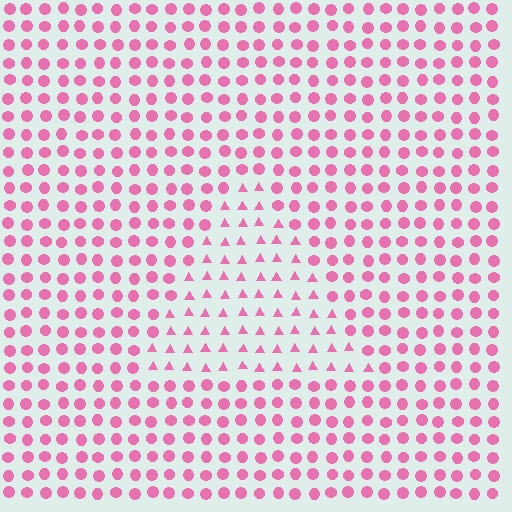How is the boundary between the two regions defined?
The boundary is defined by a change in element shape: triangles inside vs. circles outside. All elements share the same color and spacing.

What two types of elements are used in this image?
The image uses triangles inside the triangle region and circles outside it.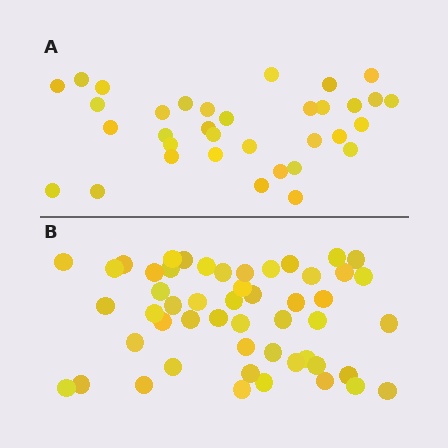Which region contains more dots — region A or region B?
Region B (the bottom region) has more dots.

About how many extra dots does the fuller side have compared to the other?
Region B has approximately 15 more dots than region A.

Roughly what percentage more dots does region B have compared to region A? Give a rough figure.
About 50% more.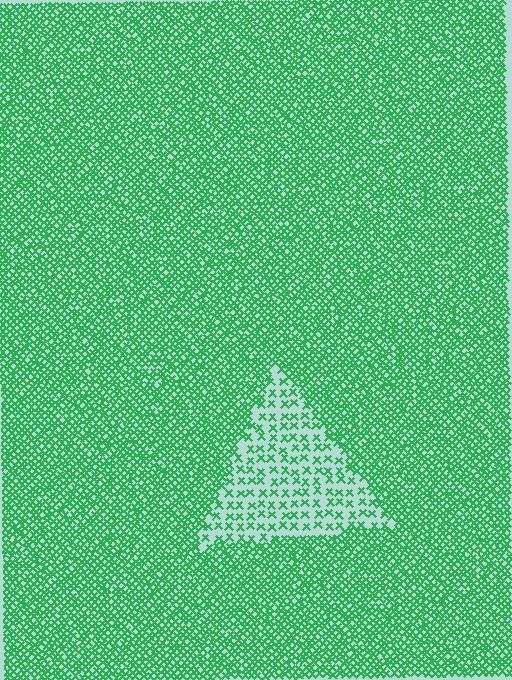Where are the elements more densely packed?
The elements are more densely packed outside the triangle boundary.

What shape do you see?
I see a triangle.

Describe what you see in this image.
The image contains small green elements arranged at two different densities. A triangle-shaped region is visible where the elements are less densely packed than the surrounding area.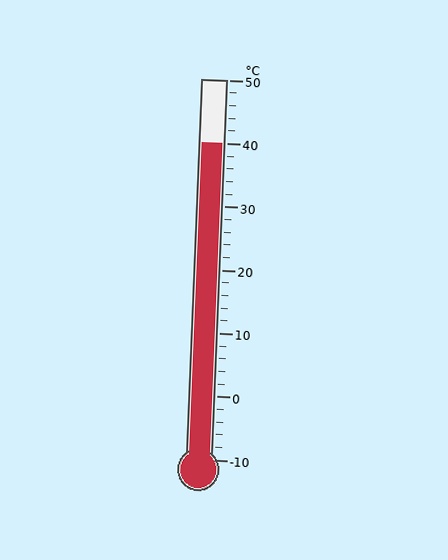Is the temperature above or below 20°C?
The temperature is above 20°C.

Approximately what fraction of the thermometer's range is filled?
The thermometer is filled to approximately 85% of its range.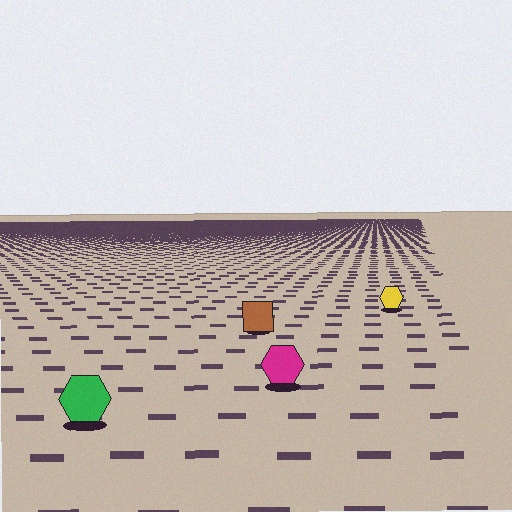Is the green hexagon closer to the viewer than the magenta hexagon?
Yes. The green hexagon is closer — you can tell from the texture gradient: the ground texture is coarser near it.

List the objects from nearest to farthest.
From nearest to farthest: the green hexagon, the magenta hexagon, the brown square, the yellow hexagon.